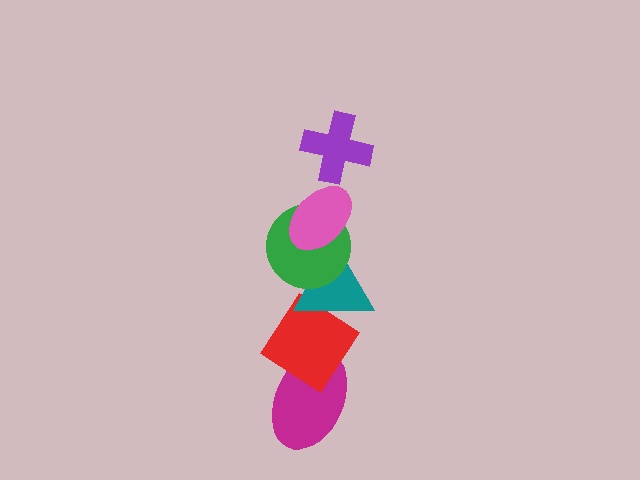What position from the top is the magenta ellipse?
The magenta ellipse is 6th from the top.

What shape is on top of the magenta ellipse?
The red diamond is on top of the magenta ellipse.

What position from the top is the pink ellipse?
The pink ellipse is 2nd from the top.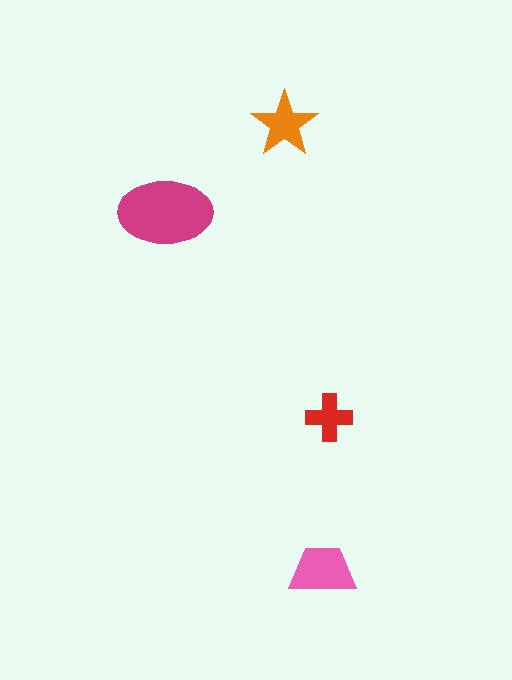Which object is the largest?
The magenta ellipse.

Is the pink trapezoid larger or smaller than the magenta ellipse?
Smaller.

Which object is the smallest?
The red cross.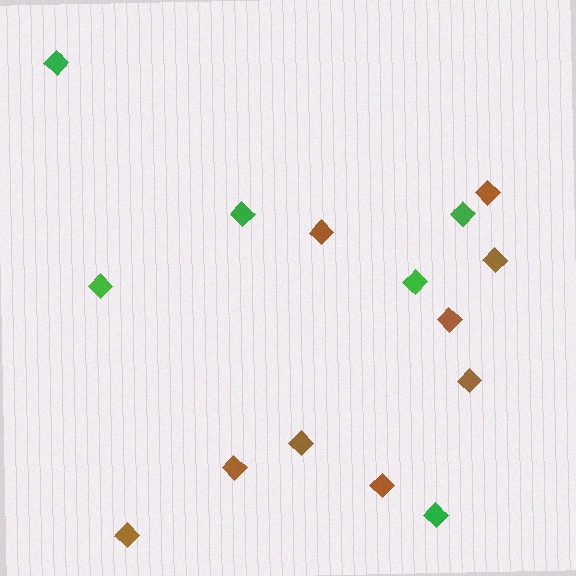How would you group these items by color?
There are 2 groups: one group of brown diamonds (9) and one group of green diamonds (6).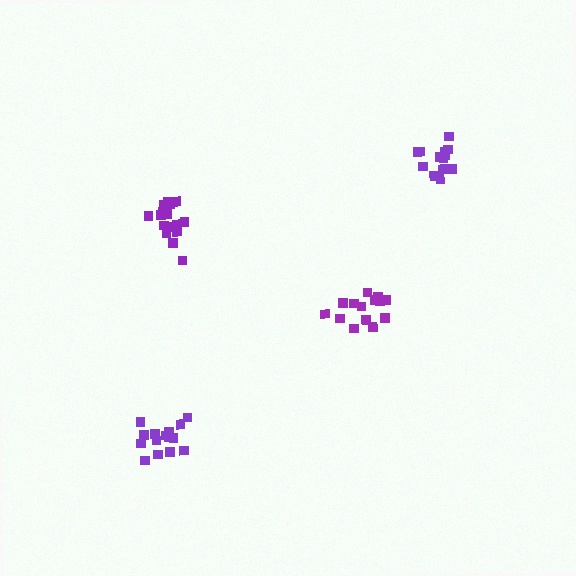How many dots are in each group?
Group 1: 15 dots, Group 2: 14 dots, Group 3: 15 dots, Group 4: 16 dots (60 total).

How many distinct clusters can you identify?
There are 4 distinct clusters.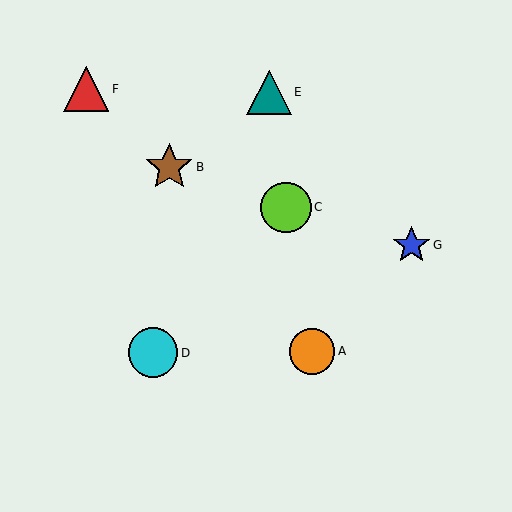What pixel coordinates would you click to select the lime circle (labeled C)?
Click at (286, 207) to select the lime circle C.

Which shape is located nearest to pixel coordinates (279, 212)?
The lime circle (labeled C) at (286, 207) is nearest to that location.